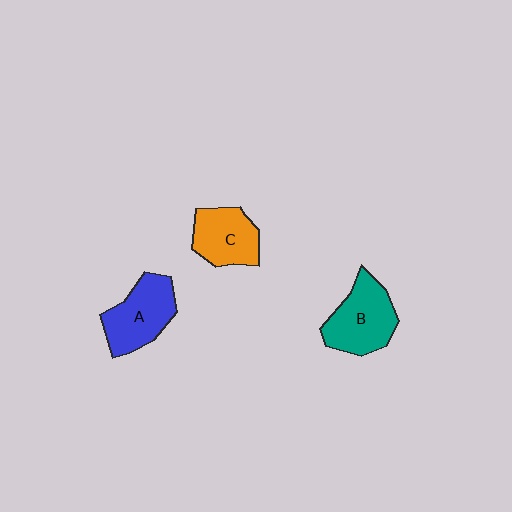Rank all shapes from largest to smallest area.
From largest to smallest: B (teal), A (blue), C (orange).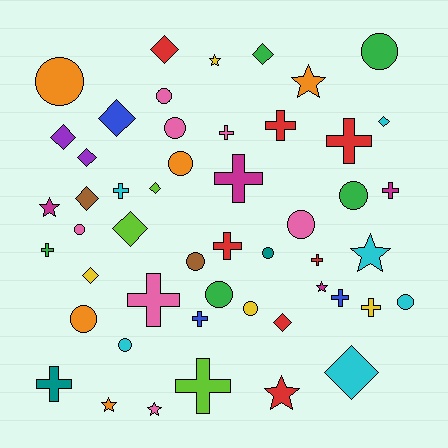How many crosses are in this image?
There are 15 crosses.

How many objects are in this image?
There are 50 objects.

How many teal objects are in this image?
There are 2 teal objects.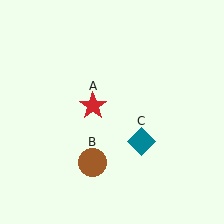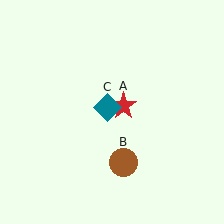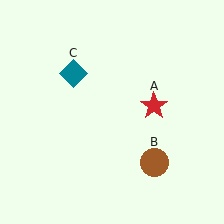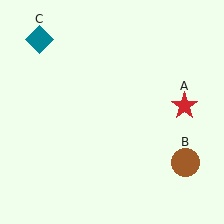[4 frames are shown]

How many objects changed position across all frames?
3 objects changed position: red star (object A), brown circle (object B), teal diamond (object C).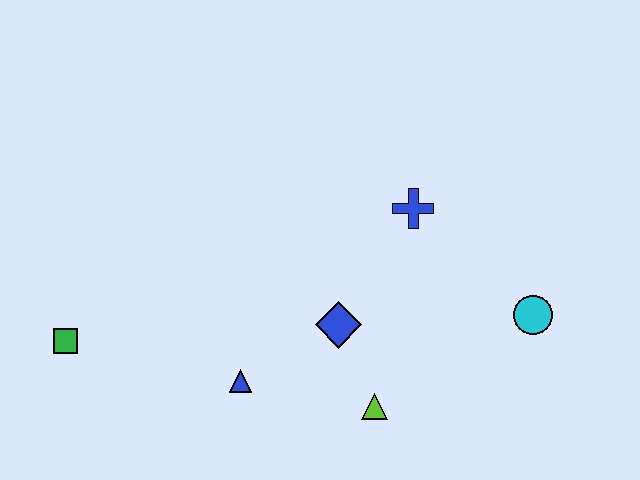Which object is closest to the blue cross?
The blue diamond is closest to the blue cross.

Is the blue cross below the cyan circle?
No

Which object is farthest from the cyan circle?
The green square is farthest from the cyan circle.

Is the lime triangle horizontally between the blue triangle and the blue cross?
Yes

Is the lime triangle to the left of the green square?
No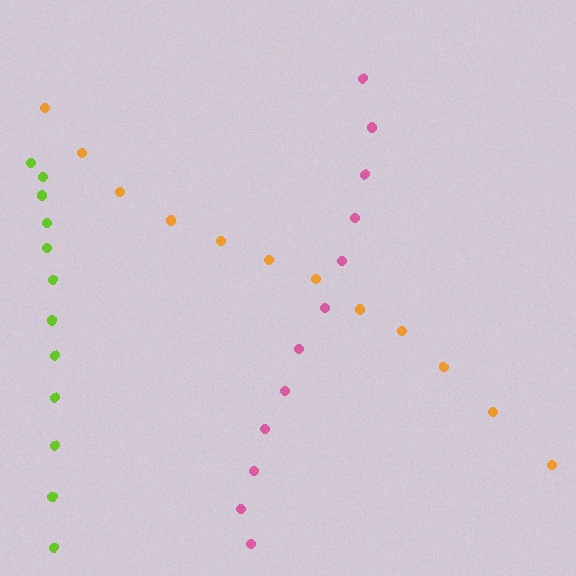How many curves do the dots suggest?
There are 3 distinct paths.